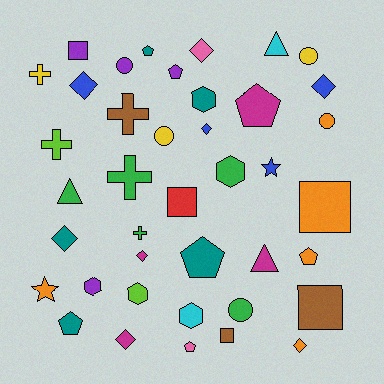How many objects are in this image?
There are 40 objects.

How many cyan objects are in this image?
There are 2 cyan objects.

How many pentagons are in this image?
There are 7 pentagons.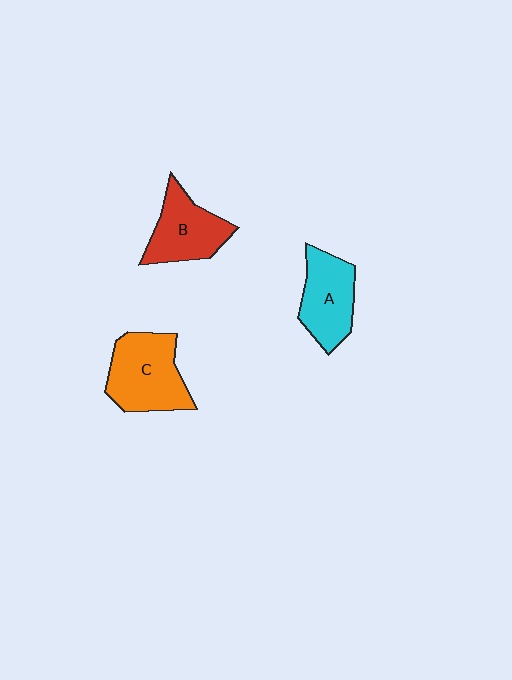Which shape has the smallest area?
Shape B (red).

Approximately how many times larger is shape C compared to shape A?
Approximately 1.2 times.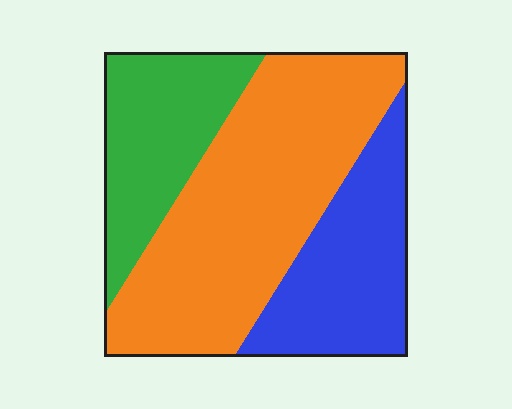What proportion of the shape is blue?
Blue takes up about one quarter (1/4) of the shape.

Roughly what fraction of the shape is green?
Green covers roughly 25% of the shape.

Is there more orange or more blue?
Orange.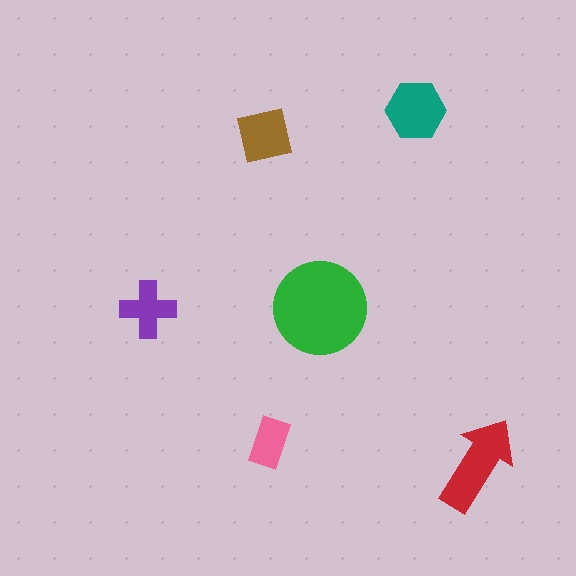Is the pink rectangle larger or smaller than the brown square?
Smaller.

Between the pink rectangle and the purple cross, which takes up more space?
The purple cross.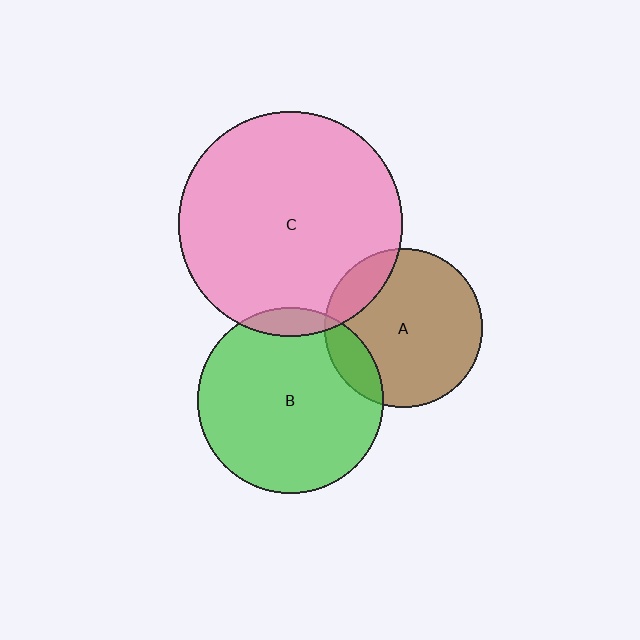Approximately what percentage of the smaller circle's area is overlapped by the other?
Approximately 10%.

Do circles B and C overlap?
Yes.